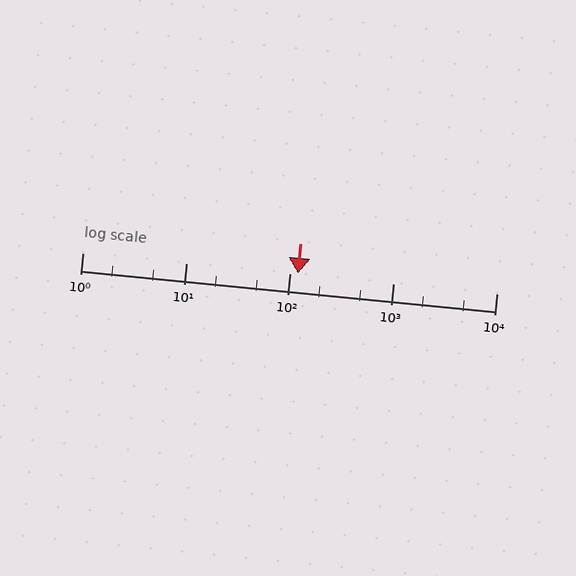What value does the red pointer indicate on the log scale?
The pointer indicates approximately 120.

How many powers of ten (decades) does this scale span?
The scale spans 4 decades, from 1 to 10000.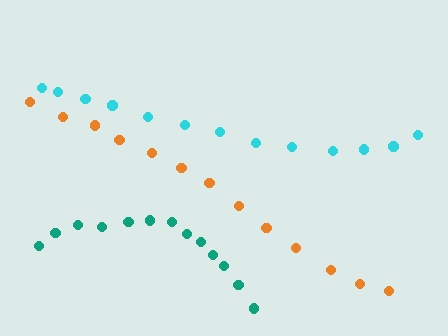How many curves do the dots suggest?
There are 3 distinct paths.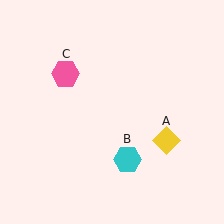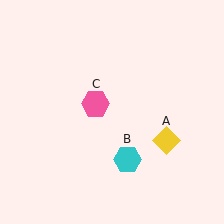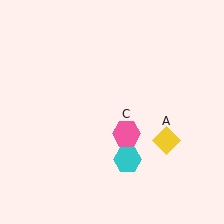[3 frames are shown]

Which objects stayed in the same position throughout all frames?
Yellow diamond (object A) and cyan hexagon (object B) remained stationary.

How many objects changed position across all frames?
1 object changed position: pink hexagon (object C).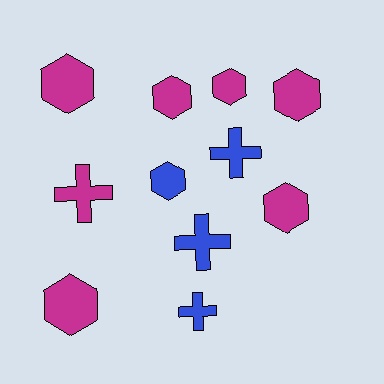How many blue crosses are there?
There are 3 blue crosses.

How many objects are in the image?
There are 11 objects.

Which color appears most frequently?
Magenta, with 7 objects.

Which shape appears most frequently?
Hexagon, with 7 objects.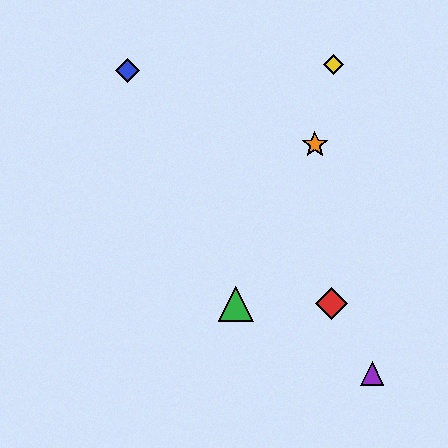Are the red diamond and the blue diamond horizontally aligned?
No, the red diamond is at y≈304 and the blue diamond is at y≈71.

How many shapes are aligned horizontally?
2 shapes (the red diamond, the green triangle) are aligned horizontally.